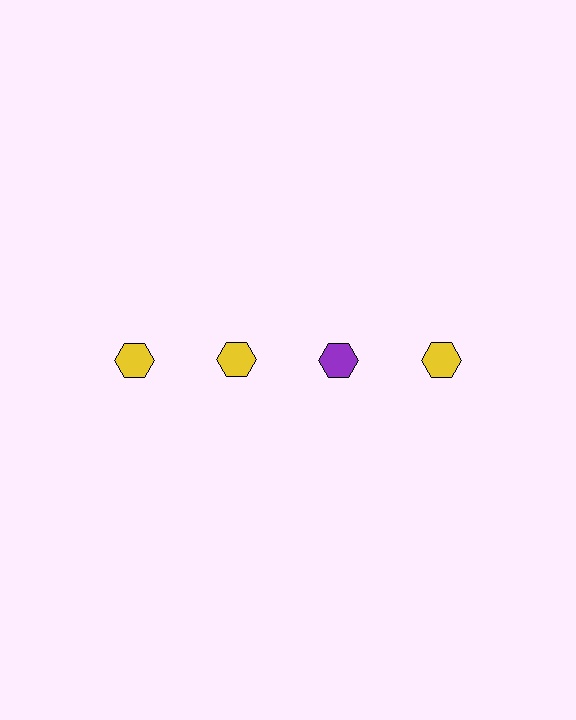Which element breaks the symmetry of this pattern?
The purple hexagon in the top row, center column breaks the symmetry. All other shapes are yellow hexagons.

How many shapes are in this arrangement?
There are 4 shapes arranged in a grid pattern.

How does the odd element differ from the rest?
It has a different color: purple instead of yellow.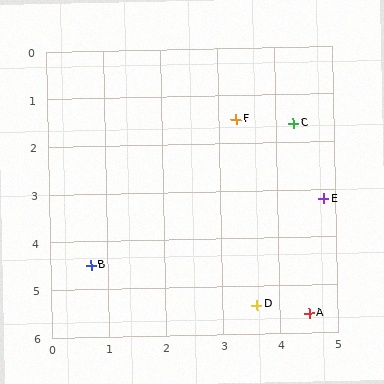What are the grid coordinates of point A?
Point A is at approximately (4.5, 5.6).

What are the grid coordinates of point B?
Point B is at approximately (0.7, 4.5).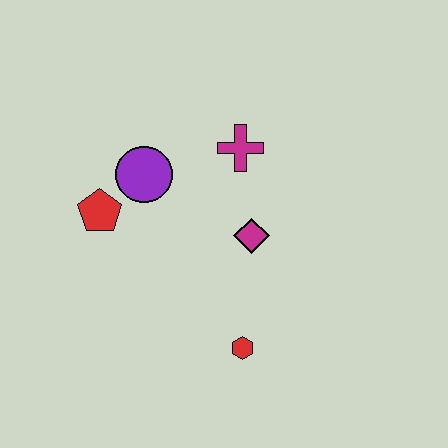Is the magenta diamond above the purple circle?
No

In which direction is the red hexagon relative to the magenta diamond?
The red hexagon is below the magenta diamond.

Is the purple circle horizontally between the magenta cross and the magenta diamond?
No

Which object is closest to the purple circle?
The red pentagon is closest to the purple circle.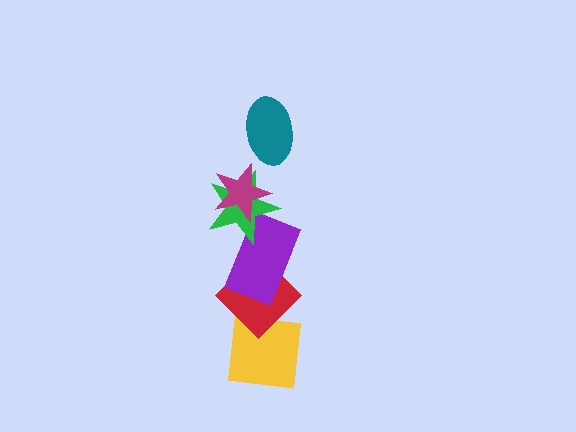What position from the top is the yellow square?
The yellow square is 6th from the top.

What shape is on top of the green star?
The magenta star is on top of the green star.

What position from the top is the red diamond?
The red diamond is 5th from the top.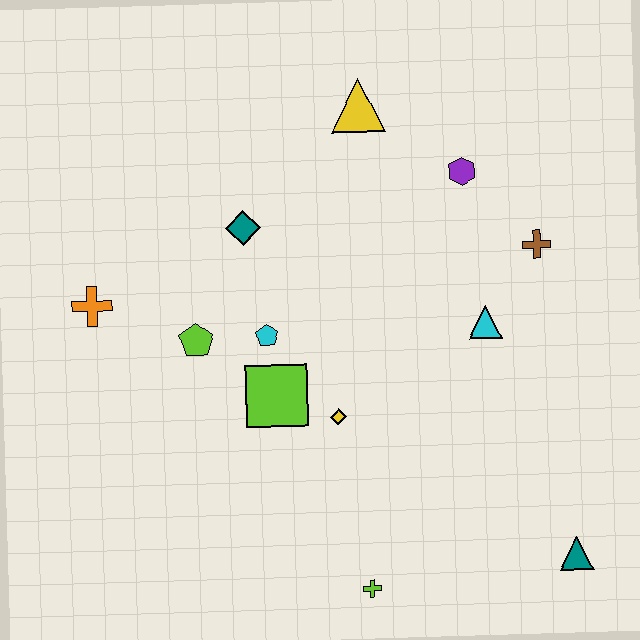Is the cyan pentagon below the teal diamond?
Yes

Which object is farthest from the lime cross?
The yellow triangle is farthest from the lime cross.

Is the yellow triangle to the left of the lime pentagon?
No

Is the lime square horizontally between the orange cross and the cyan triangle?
Yes